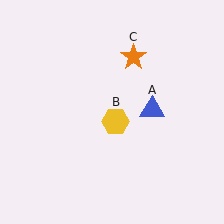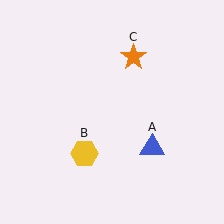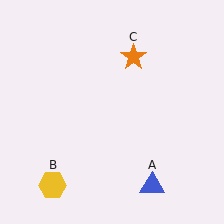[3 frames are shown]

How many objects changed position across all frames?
2 objects changed position: blue triangle (object A), yellow hexagon (object B).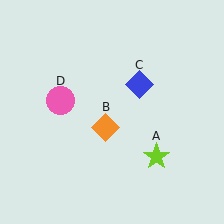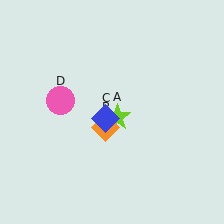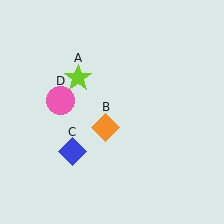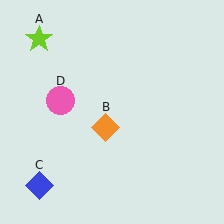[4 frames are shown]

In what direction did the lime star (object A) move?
The lime star (object A) moved up and to the left.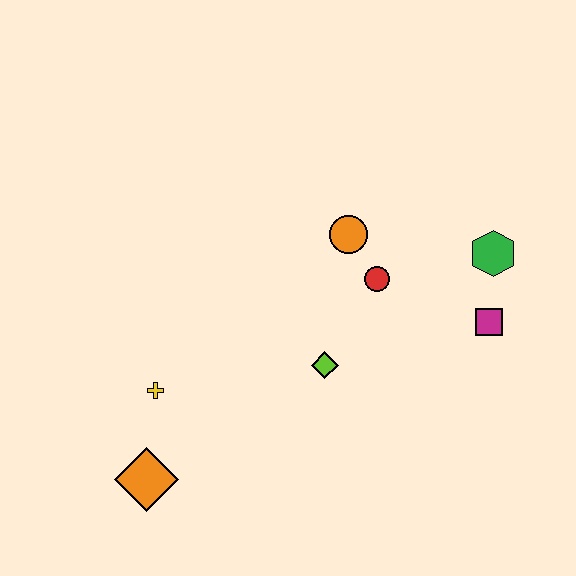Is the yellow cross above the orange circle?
No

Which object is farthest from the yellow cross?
The green hexagon is farthest from the yellow cross.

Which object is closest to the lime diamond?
The red circle is closest to the lime diamond.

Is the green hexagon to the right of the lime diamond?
Yes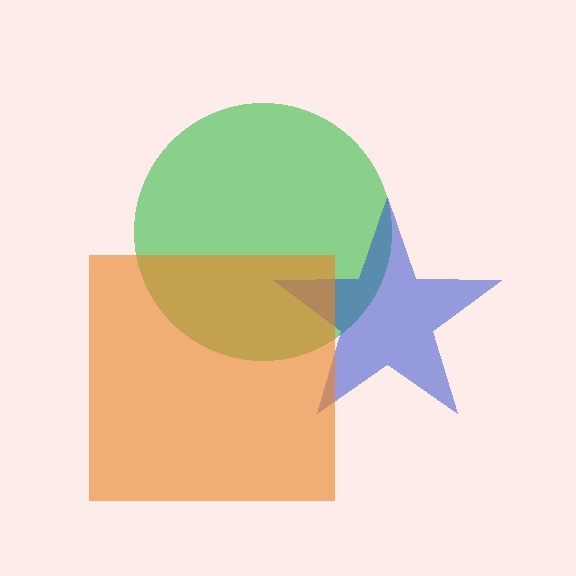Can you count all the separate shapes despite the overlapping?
Yes, there are 3 separate shapes.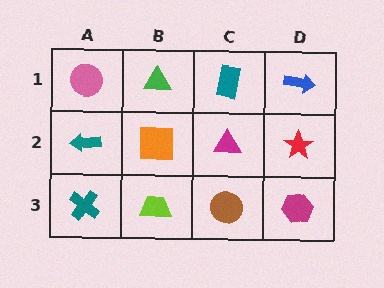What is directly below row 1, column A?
A teal arrow.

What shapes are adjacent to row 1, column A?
A teal arrow (row 2, column A), a green triangle (row 1, column B).